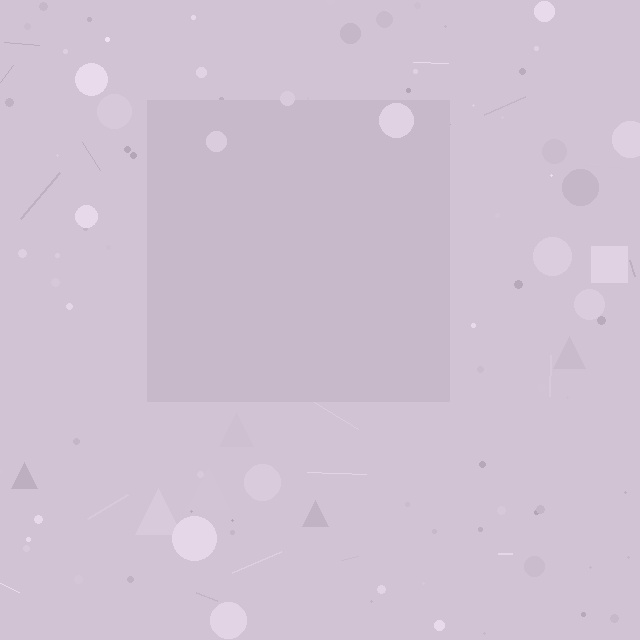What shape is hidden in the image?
A square is hidden in the image.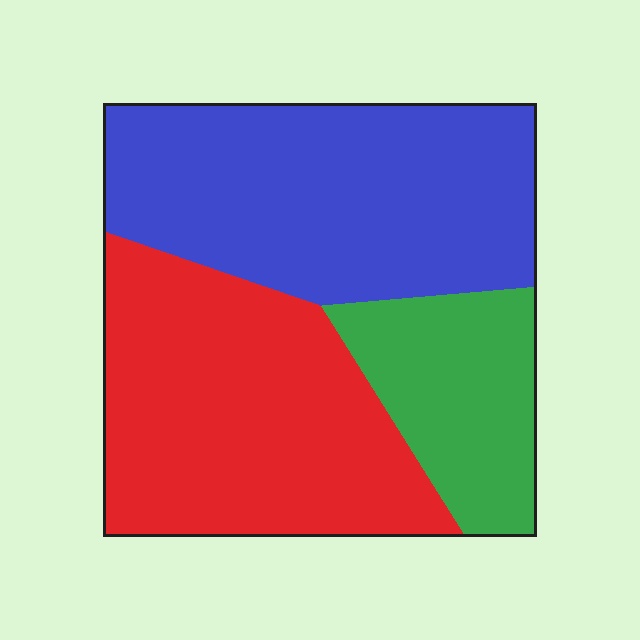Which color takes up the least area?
Green, at roughly 20%.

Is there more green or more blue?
Blue.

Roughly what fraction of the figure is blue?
Blue covers around 40% of the figure.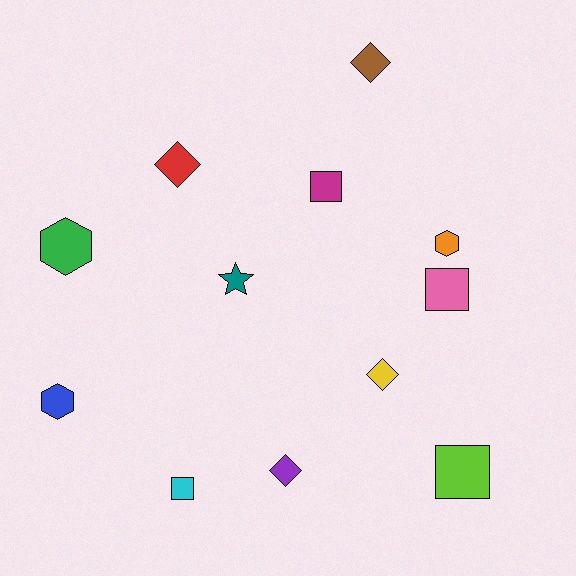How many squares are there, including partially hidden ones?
There are 4 squares.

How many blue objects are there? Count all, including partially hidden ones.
There is 1 blue object.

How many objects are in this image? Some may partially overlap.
There are 12 objects.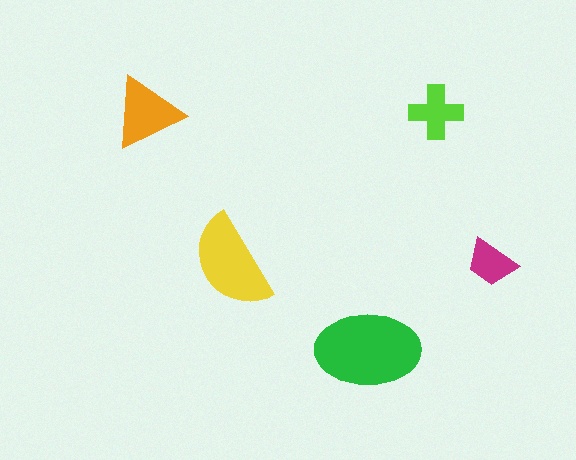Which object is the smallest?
The magenta trapezoid.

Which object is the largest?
The green ellipse.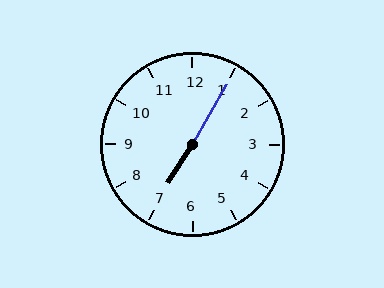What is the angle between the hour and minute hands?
Approximately 178 degrees.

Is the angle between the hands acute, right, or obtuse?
It is obtuse.